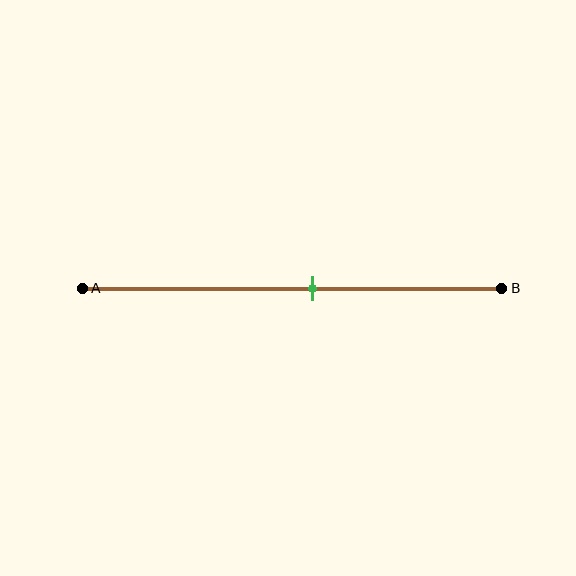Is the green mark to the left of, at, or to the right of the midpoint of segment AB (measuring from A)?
The green mark is to the right of the midpoint of segment AB.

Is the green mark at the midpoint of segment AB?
No, the mark is at about 55% from A, not at the 50% midpoint.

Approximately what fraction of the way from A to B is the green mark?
The green mark is approximately 55% of the way from A to B.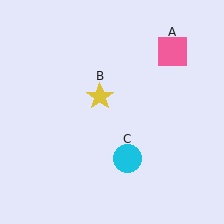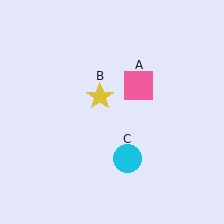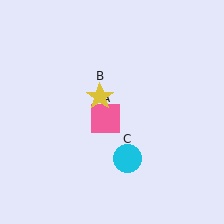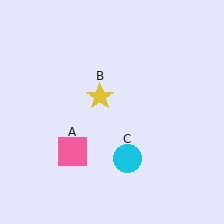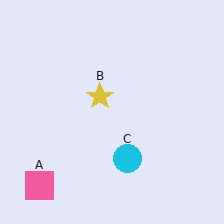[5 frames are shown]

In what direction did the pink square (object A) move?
The pink square (object A) moved down and to the left.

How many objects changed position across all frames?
1 object changed position: pink square (object A).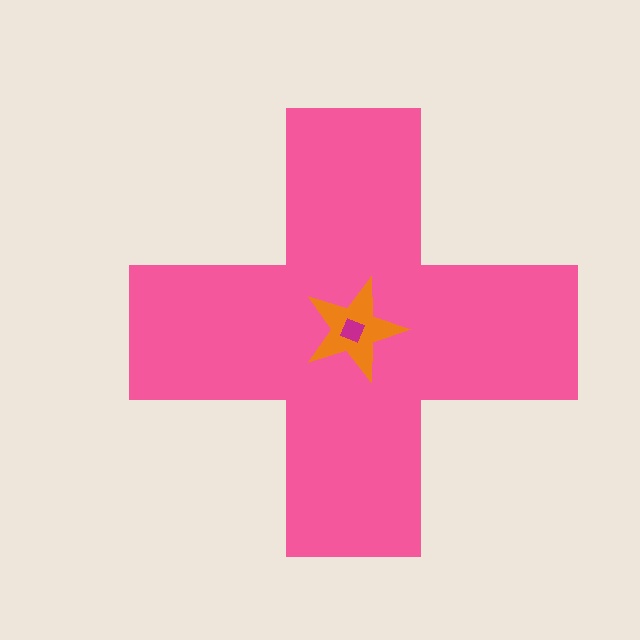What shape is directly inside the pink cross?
The orange star.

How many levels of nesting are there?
3.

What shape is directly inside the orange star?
The magenta diamond.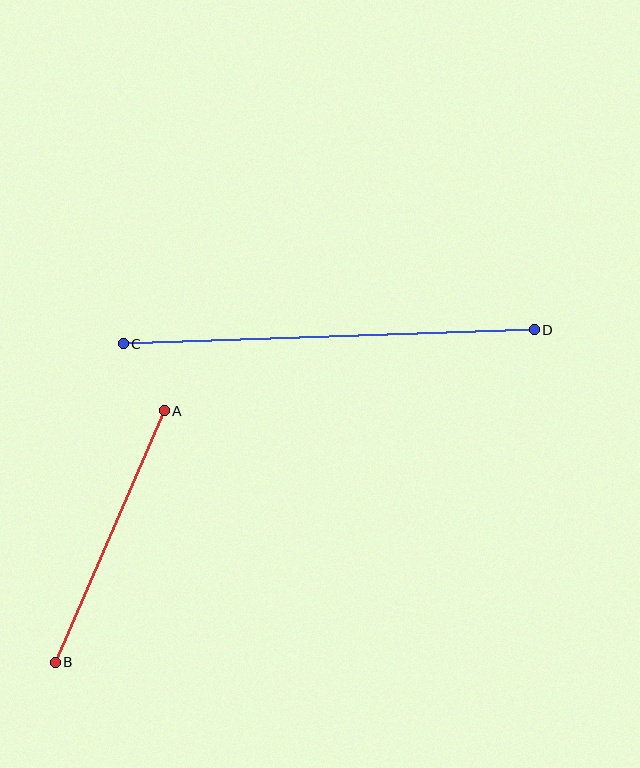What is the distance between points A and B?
The distance is approximately 274 pixels.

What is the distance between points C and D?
The distance is approximately 411 pixels.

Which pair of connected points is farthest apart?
Points C and D are farthest apart.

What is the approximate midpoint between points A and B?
The midpoint is at approximately (110, 537) pixels.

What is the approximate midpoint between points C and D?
The midpoint is at approximately (329, 337) pixels.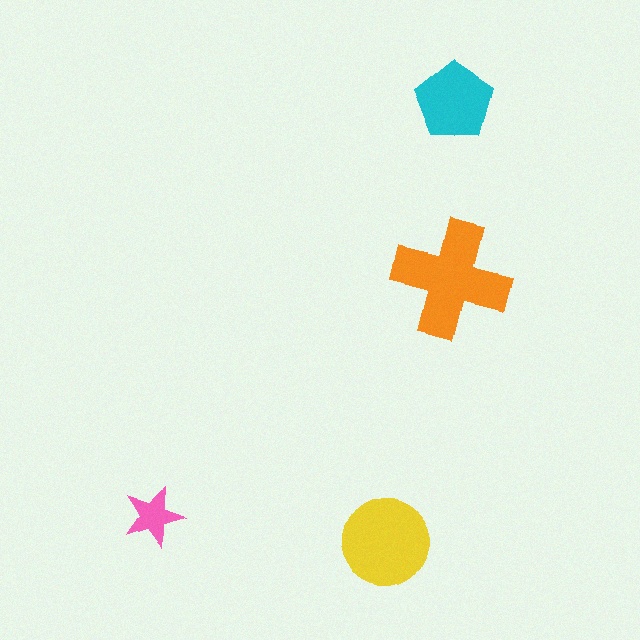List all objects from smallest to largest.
The pink star, the cyan pentagon, the yellow circle, the orange cross.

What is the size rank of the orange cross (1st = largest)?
1st.